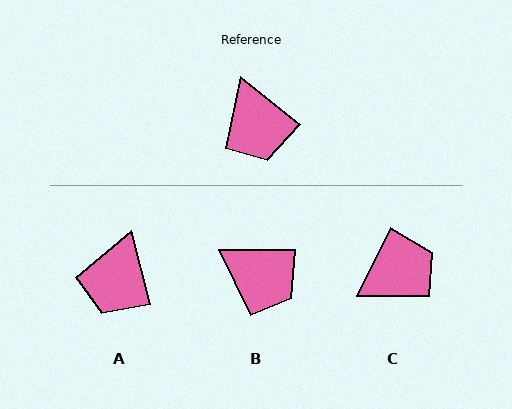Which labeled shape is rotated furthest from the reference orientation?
C, about 102 degrees away.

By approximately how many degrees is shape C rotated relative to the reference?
Approximately 102 degrees counter-clockwise.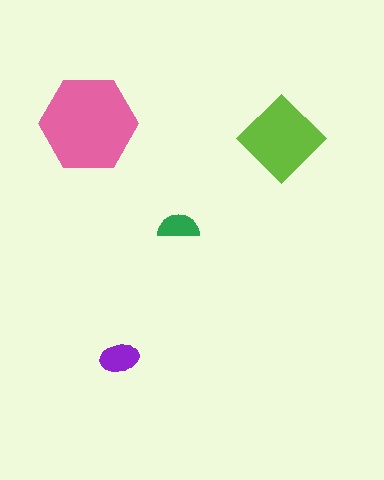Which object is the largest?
The pink hexagon.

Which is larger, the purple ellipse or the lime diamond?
The lime diamond.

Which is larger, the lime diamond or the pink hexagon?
The pink hexagon.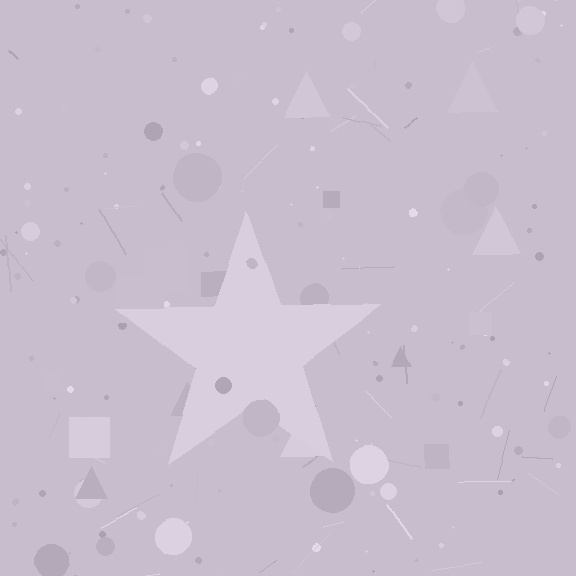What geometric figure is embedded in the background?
A star is embedded in the background.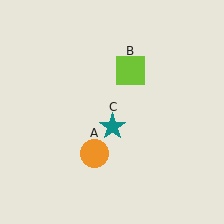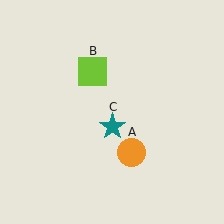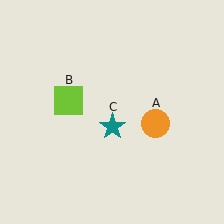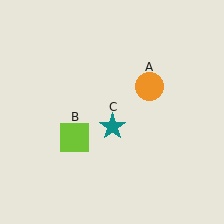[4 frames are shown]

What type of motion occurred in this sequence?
The orange circle (object A), lime square (object B) rotated counterclockwise around the center of the scene.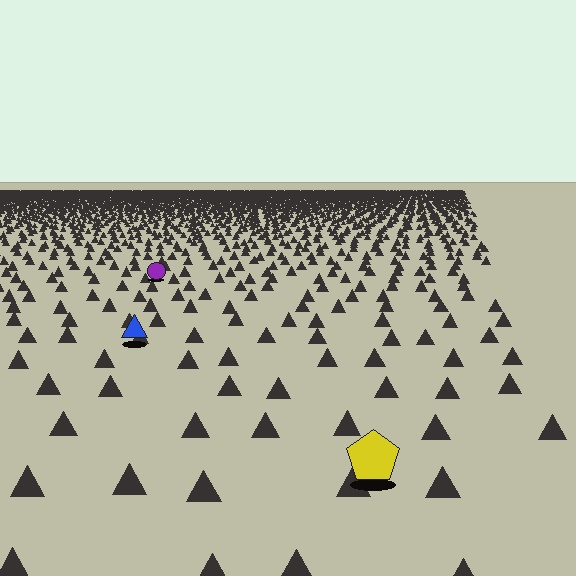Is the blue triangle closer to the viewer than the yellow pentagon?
No. The yellow pentagon is closer — you can tell from the texture gradient: the ground texture is coarser near it.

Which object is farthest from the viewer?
The purple circle is farthest from the viewer. It appears smaller and the ground texture around it is denser.